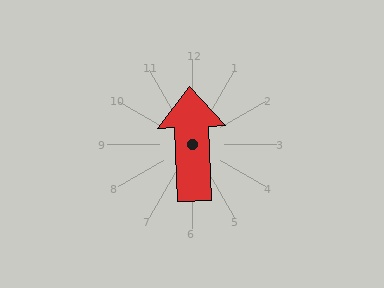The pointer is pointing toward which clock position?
Roughly 12 o'clock.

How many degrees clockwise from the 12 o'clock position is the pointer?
Approximately 358 degrees.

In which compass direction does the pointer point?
North.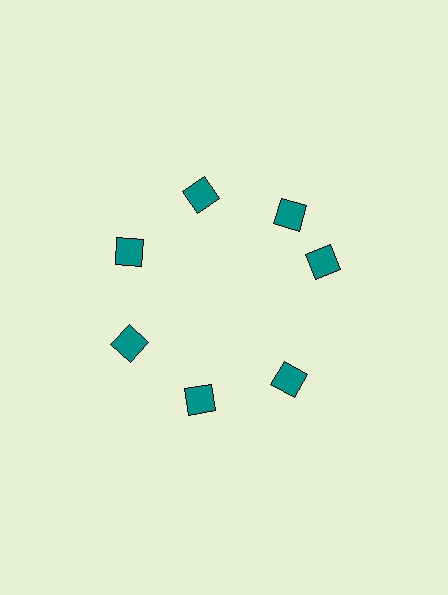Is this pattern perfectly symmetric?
No. The 7 teal squares are arranged in a ring, but one element near the 3 o'clock position is rotated out of alignment along the ring, breaking the 7-fold rotational symmetry.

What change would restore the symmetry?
The symmetry would be restored by rotating it back into even spacing with its neighbors so that all 7 squares sit at equal angles and equal distance from the center.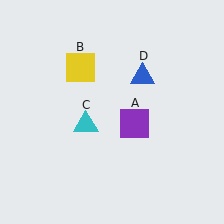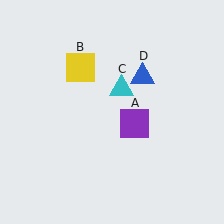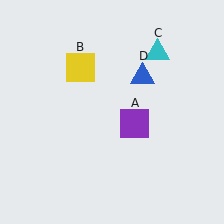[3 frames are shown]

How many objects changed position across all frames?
1 object changed position: cyan triangle (object C).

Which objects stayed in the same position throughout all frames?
Purple square (object A) and yellow square (object B) and blue triangle (object D) remained stationary.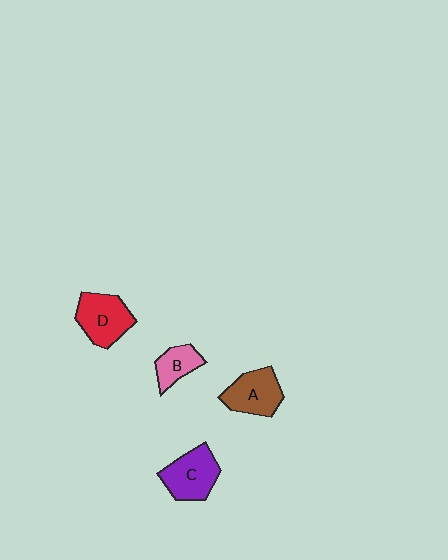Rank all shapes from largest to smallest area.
From largest to smallest: D (red), C (purple), A (brown), B (pink).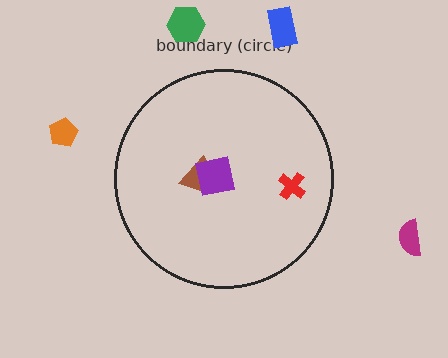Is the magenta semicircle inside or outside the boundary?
Outside.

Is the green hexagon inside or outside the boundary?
Outside.